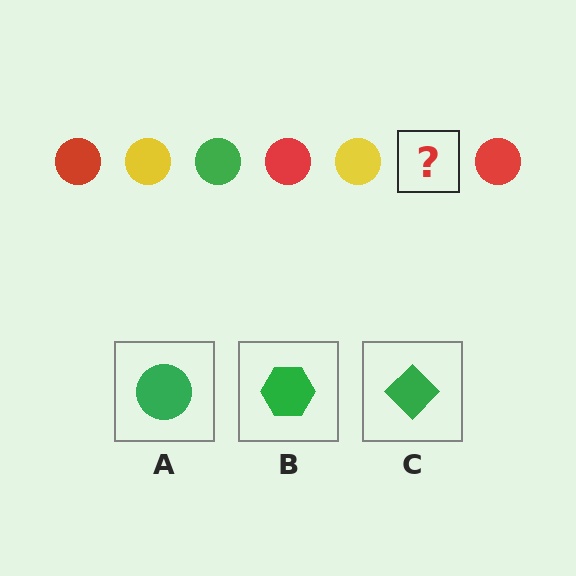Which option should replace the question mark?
Option A.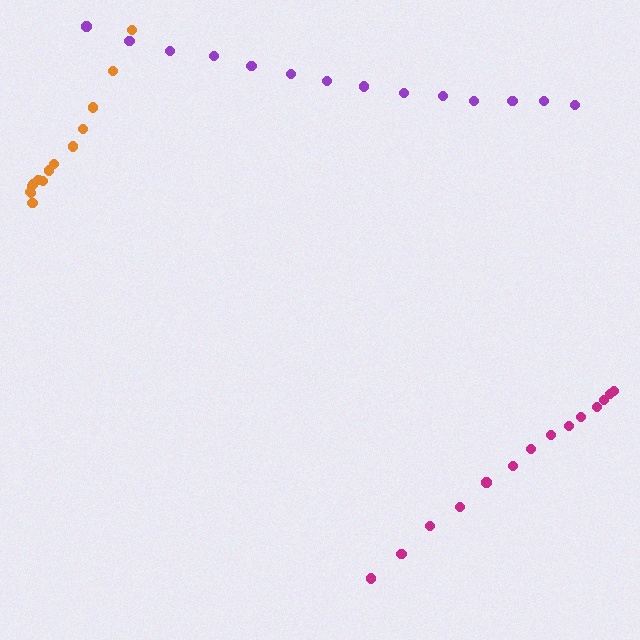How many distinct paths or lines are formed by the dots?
There are 3 distinct paths.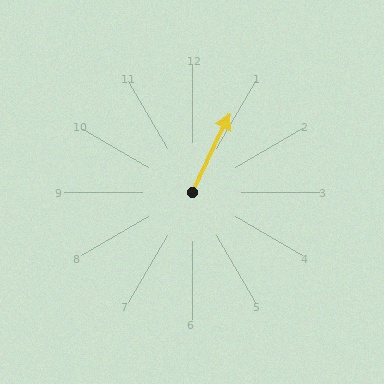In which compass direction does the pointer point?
Northeast.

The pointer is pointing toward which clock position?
Roughly 1 o'clock.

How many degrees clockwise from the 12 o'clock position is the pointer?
Approximately 26 degrees.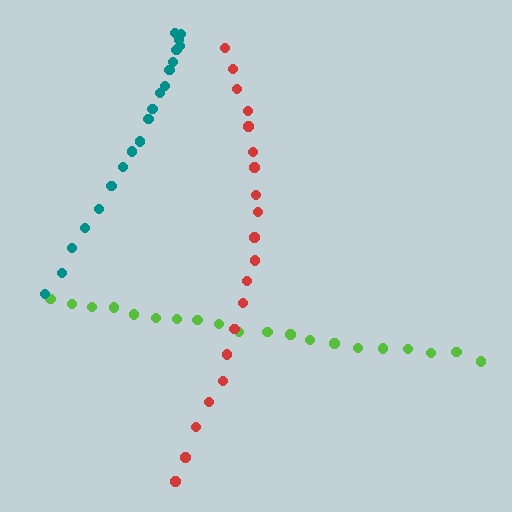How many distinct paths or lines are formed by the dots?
There are 3 distinct paths.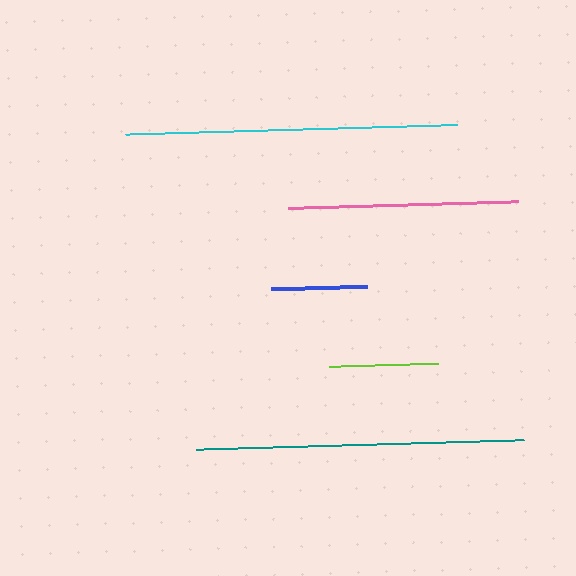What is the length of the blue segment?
The blue segment is approximately 95 pixels long.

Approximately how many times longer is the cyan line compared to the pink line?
The cyan line is approximately 1.4 times the length of the pink line.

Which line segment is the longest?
The cyan line is the longest at approximately 333 pixels.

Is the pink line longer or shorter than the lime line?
The pink line is longer than the lime line.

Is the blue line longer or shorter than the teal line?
The teal line is longer than the blue line.